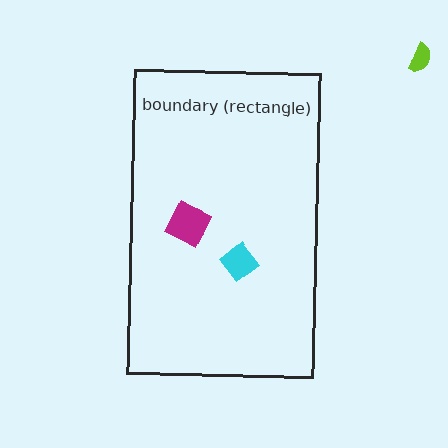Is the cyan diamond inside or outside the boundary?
Inside.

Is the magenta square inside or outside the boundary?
Inside.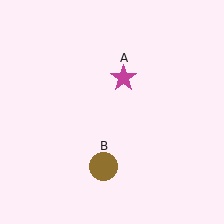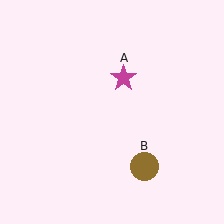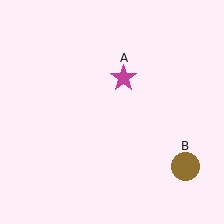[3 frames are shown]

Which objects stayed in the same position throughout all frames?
Magenta star (object A) remained stationary.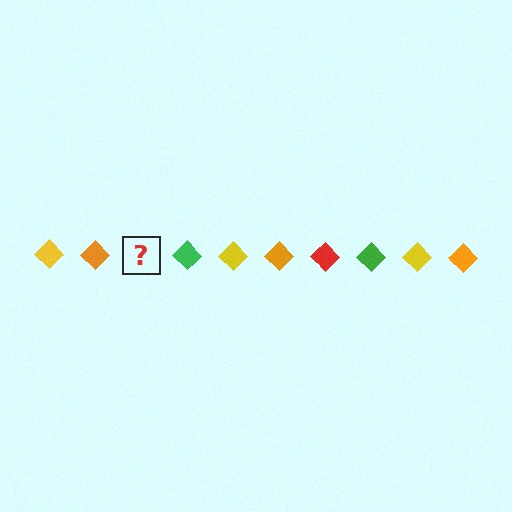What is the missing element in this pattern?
The missing element is a red diamond.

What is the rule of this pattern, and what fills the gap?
The rule is that the pattern cycles through yellow, orange, red, green diamonds. The gap should be filled with a red diamond.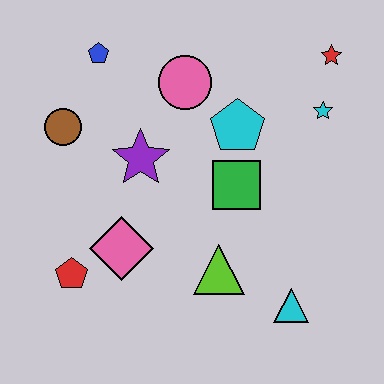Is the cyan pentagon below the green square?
No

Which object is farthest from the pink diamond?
The red star is farthest from the pink diamond.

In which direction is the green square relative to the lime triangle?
The green square is above the lime triangle.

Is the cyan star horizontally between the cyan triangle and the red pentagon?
No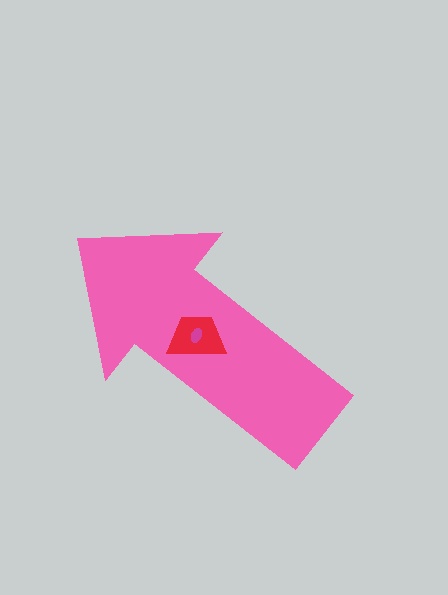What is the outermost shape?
The pink arrow.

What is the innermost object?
The magenta ellipse.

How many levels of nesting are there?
3.